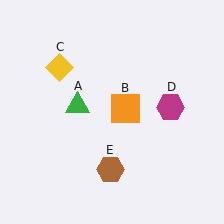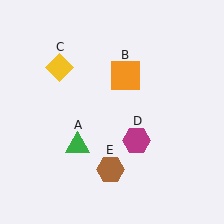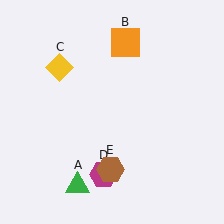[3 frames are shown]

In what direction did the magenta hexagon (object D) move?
The magenta hexagon (object D) moved down and to the left.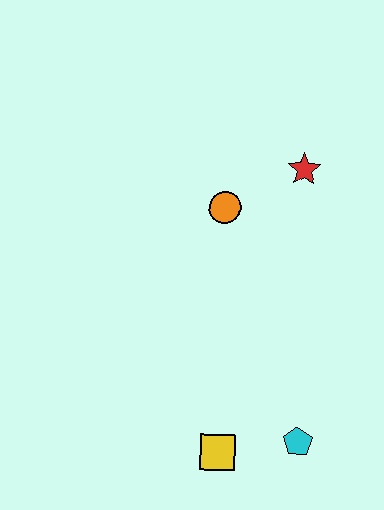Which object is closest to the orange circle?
The red star is closest to the orange circle.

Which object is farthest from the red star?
The yellow square is farthest from the red star.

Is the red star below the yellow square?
No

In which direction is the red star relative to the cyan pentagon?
The red star is above the cyan pentagon.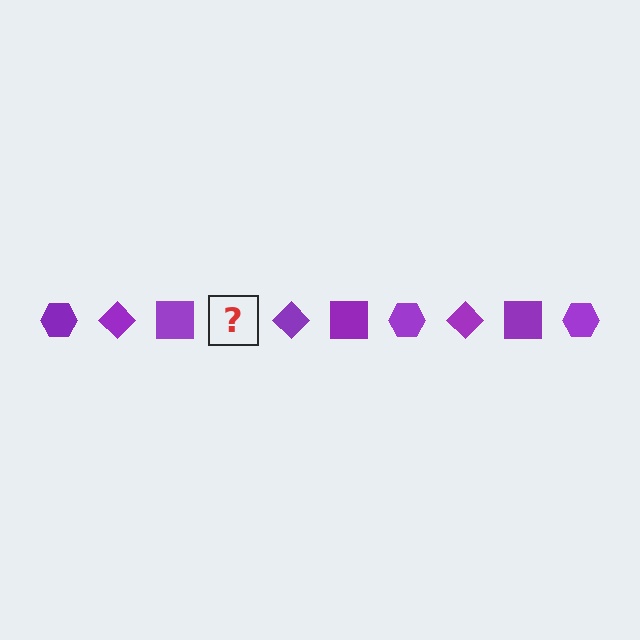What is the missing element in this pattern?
The missing element is a purple hexagon.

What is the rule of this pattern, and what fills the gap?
The rule is that the pattern cycles through hexagon, diamond, square shapes in purple. The gap should be filled with a purple hexagon.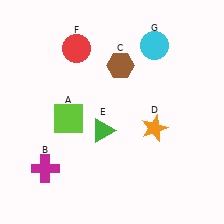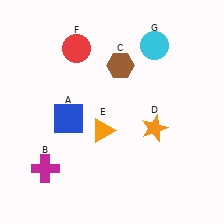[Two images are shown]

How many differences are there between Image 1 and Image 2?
There are 2 differences between the two images.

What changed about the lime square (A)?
In Image 1, A is lime. In Image 2, it changed to blue.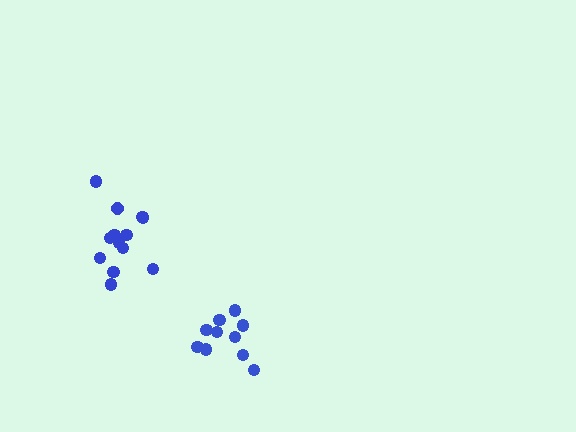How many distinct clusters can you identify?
There are 2 distinct clusters.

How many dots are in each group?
Group 1: 13 dots, Group 2: 10 dots (23 total).